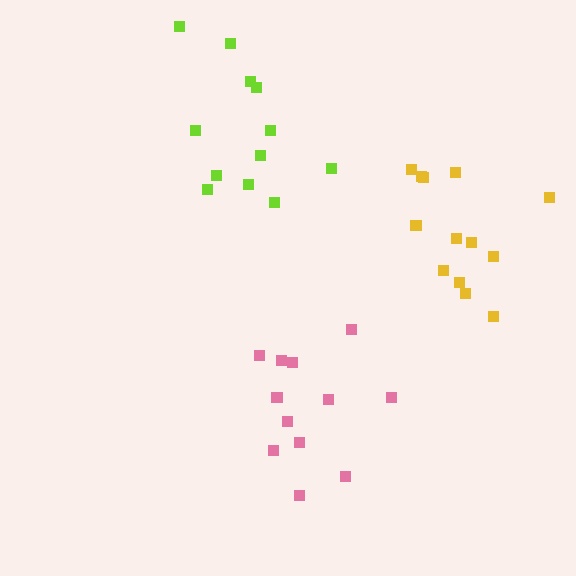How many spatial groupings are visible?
There are 3 spatial groupings.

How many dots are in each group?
Group 1: 12 dots, Group 2: 13 dots, Group 3: 12 dots (37 total).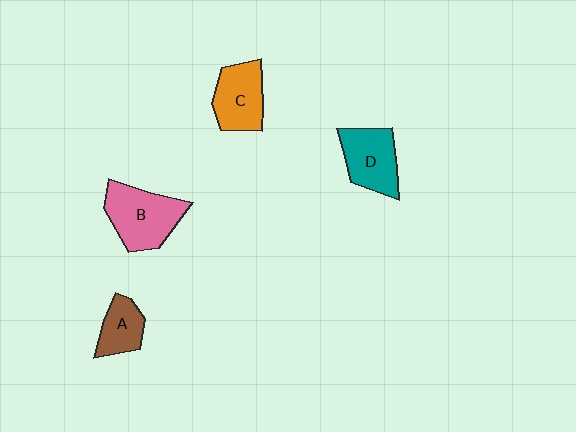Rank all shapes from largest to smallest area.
From largest to smallest: B (pink), D (teal), C (orange), A (brown).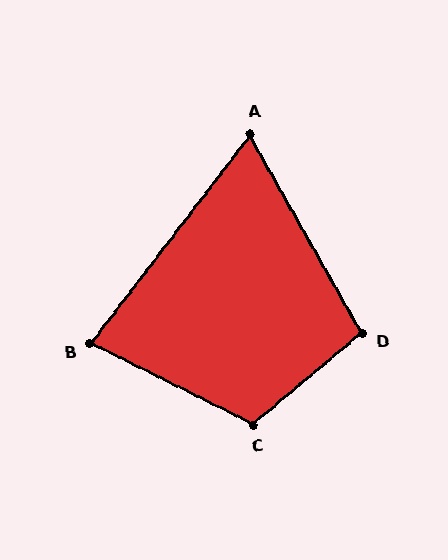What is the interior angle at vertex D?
Approximately 101 degrees (obtuse).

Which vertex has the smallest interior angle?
A, at approximately 67 degrees.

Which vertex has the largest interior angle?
C, at approximately 113 degrees.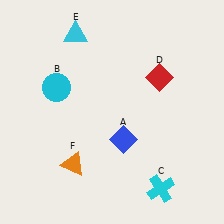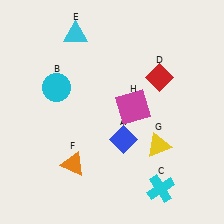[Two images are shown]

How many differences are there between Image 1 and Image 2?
There are 2 differences between the two images.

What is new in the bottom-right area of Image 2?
A yellow triangle (G) was added in the bottom-right area of Image 2.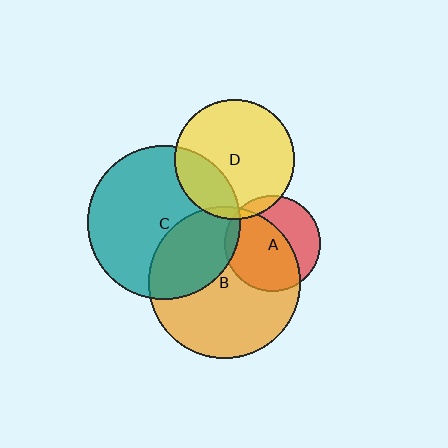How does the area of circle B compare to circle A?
Approximately 2.5 times.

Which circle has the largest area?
Circle C (teal).